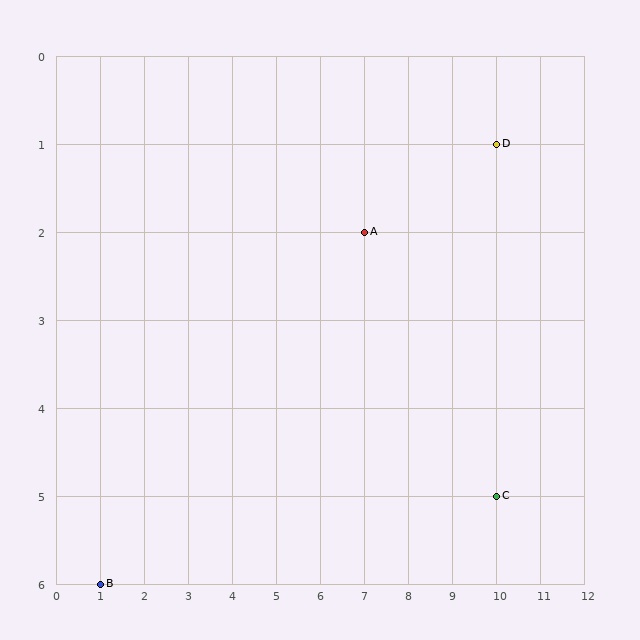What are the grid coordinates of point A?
Point A is at grid coordinates (7, 2).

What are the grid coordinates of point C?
Point C is at grid coordinates (10, 5).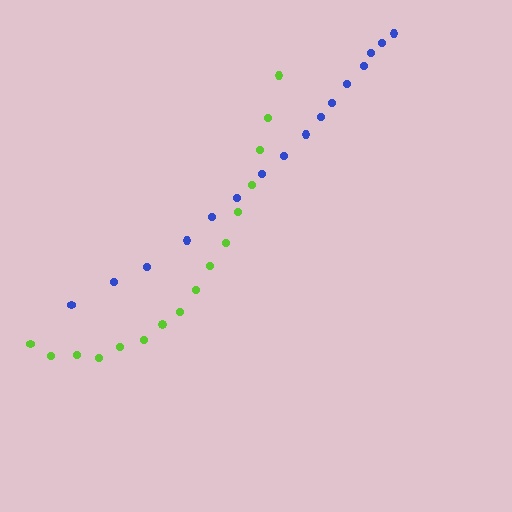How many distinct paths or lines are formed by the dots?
There are 2 distinct paths.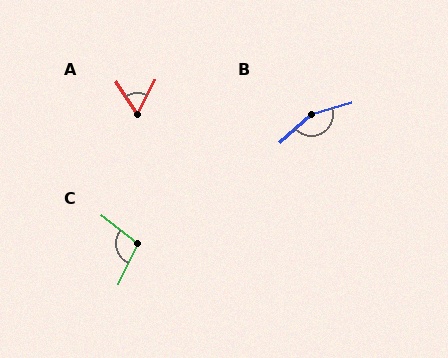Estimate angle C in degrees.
Approximately 103 degrees.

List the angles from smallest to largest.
A (59°), C (103°), B (156°).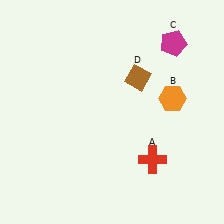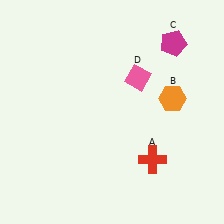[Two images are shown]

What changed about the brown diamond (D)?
In Image 1, D is brown. In Image 2, it changed to pink.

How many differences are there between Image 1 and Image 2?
There is 1 difference between the two images.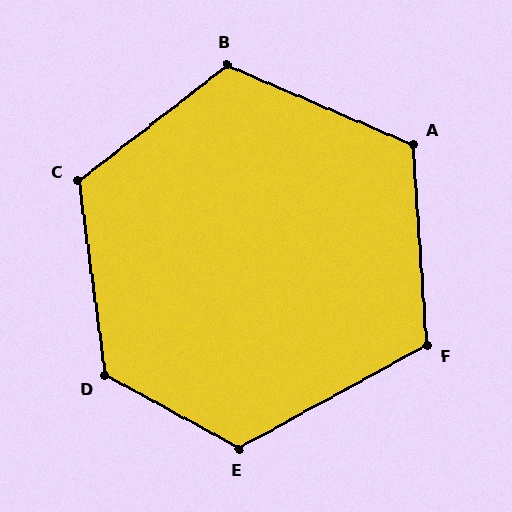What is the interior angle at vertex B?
Approximately 119 degrees (obtuse).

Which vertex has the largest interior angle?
D, at approximately 126 degrees.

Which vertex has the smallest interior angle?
F, at approximately 115 degrees.